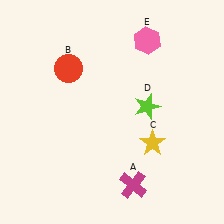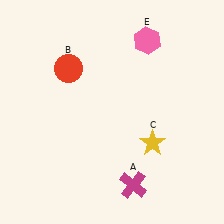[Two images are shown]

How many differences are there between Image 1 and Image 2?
There is 1 difference between the two images.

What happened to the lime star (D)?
The lime star (D) was removed in Image 2. It was in the top-right area of Image 1.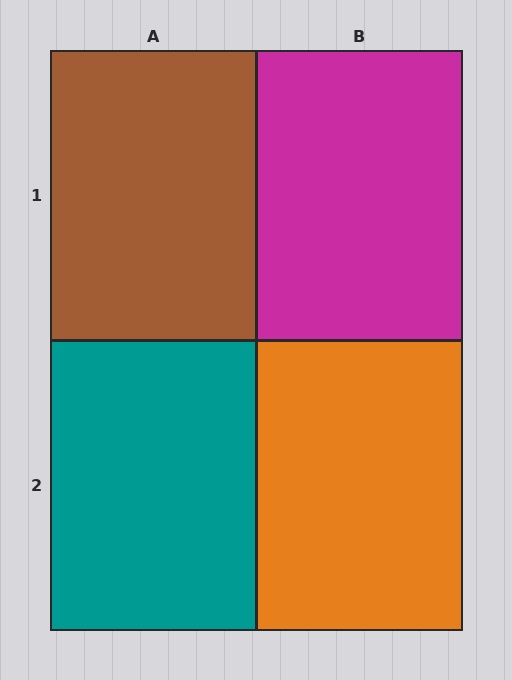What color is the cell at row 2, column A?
Teal.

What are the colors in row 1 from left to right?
Brown, magenta.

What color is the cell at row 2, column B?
Orange.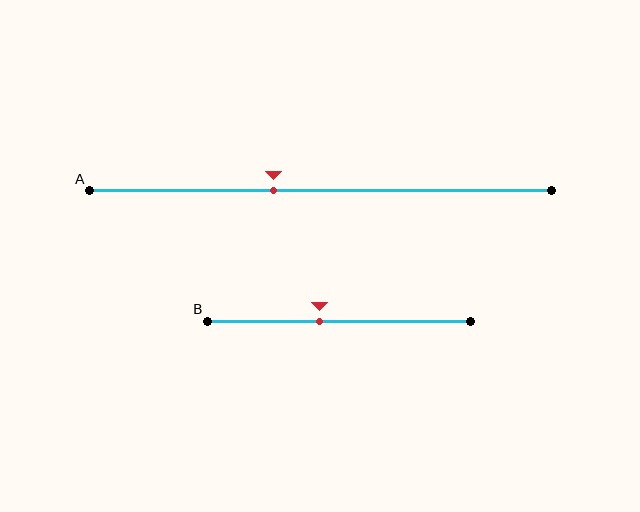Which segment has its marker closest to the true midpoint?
Segment B has its marker closest to the true midpoint.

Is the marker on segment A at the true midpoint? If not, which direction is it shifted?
No, the marker on segment A is shifted to the left by about 10% of the segment length.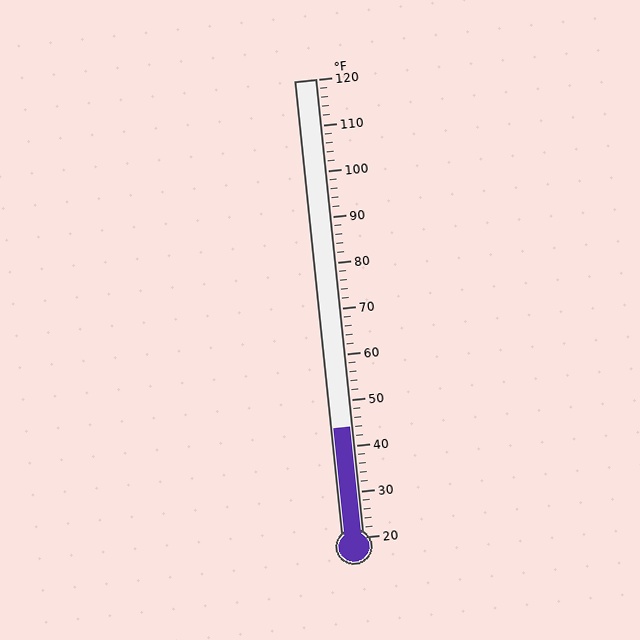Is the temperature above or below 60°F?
The temperature is below 60°F.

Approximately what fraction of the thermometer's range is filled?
The thermometer is filled to approximately 25% of its range.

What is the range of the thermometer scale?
The thermometer scale ranges from 20°F to 120°F.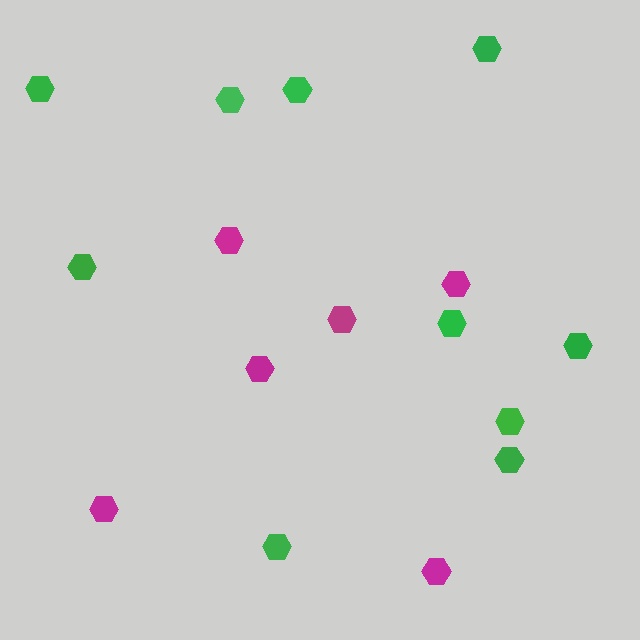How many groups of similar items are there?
There are 2 groups: one group of green hexagons (10) and one group of magenta hexagons (6).